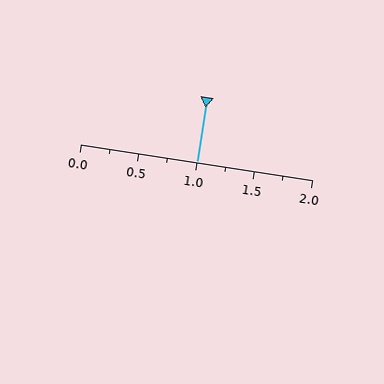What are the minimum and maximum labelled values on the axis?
The axis runs from 0.0 to 2.0.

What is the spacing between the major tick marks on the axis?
The major ticks are spaced 0.5 apart.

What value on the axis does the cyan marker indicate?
The marker indicates approximately 1.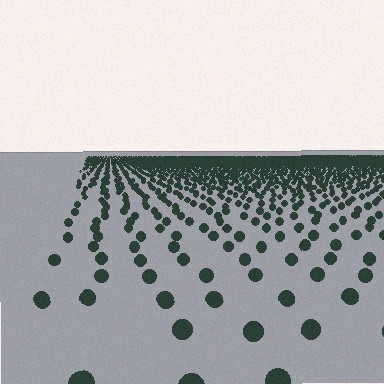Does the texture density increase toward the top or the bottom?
Density increases toward the top.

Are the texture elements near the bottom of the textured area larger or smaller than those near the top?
Larger. Near the bottom, elements are closer to the viewer and appear at a bigger on-screen size.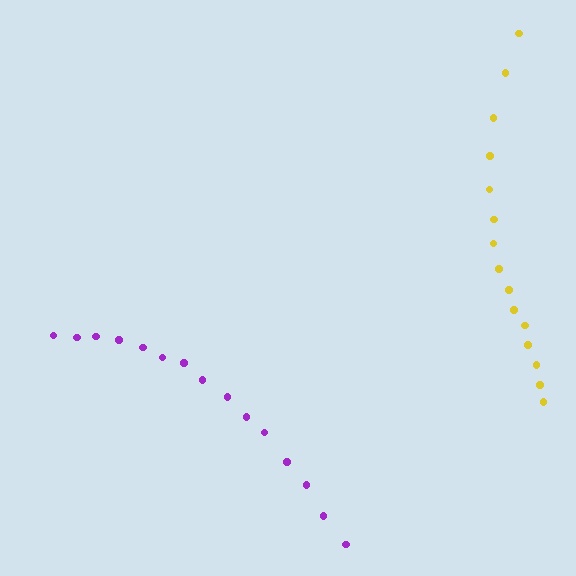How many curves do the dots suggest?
There are 2 distinct paths.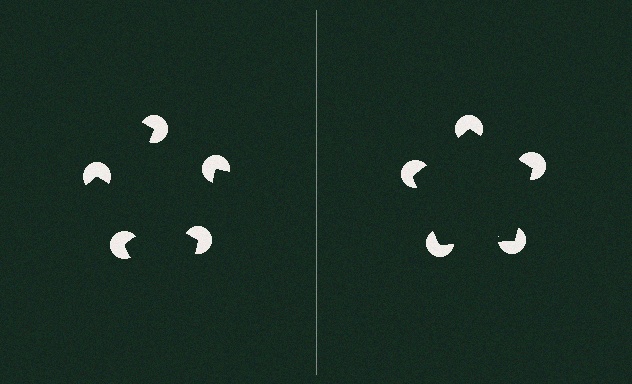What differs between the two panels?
The pac-man discs are positioned identically on both sides; only the wedge orientations differ. On the right they align to a pentagon; on the left they are misaligned.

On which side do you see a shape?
An illusory pentagon appears on the right side. On the left side the wedge cuts are rotated, so no coherent shape forms.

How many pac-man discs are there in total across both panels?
10 — 5 on each side.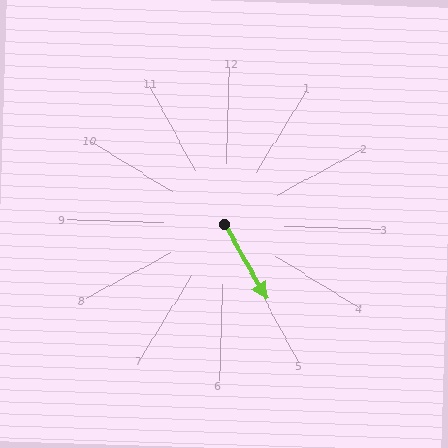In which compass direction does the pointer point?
Southeast.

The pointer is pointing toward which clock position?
Roughly 5 o'clock.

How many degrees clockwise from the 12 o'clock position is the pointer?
Approximately 149 degrees.